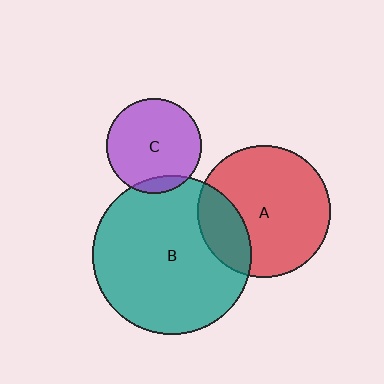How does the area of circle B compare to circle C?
Approximately 2.8 times.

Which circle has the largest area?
Circle B (teal).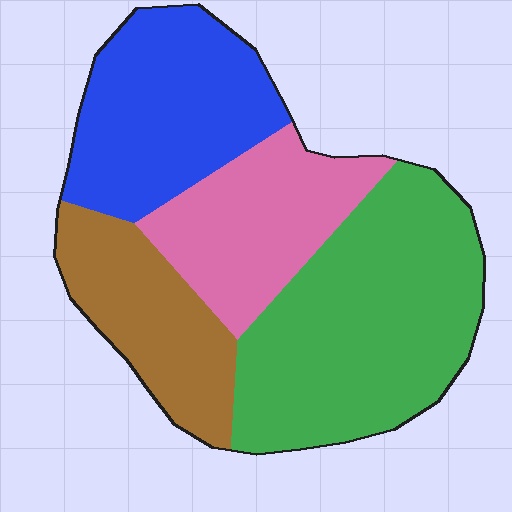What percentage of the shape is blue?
Blue takes up about one quarter (1/4) of the shape.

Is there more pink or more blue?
Blue.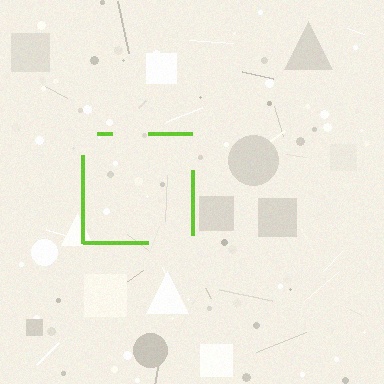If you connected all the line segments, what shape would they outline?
They would outline a square.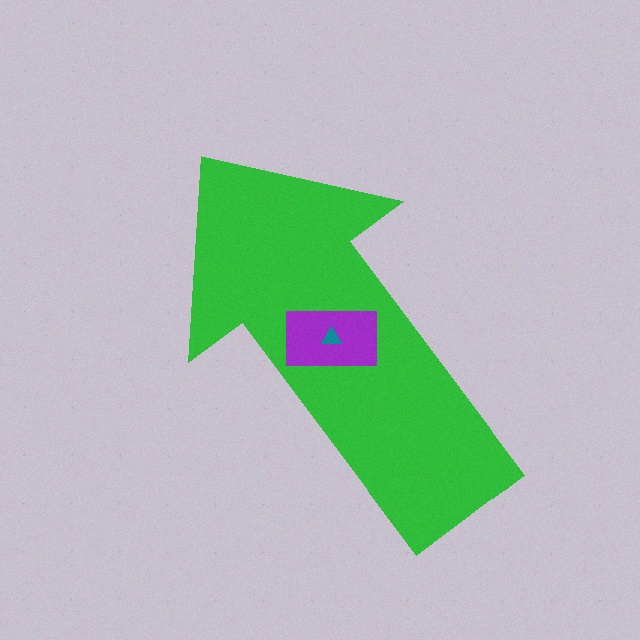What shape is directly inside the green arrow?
The purple rectangle.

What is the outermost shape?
The green arrow.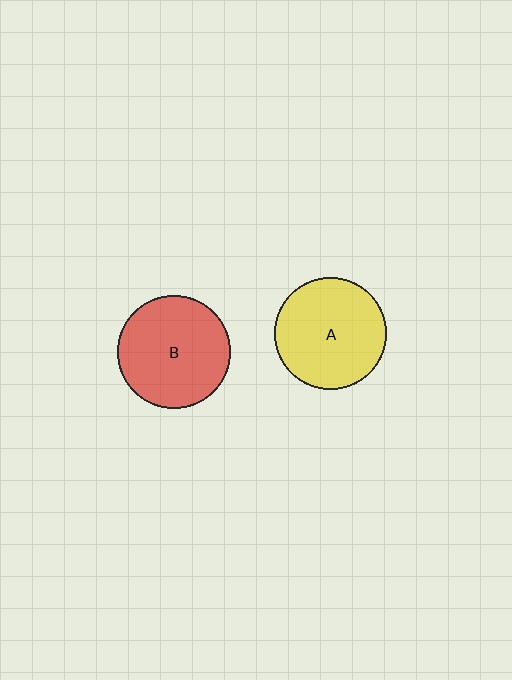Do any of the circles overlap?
No, none of the circles overlap.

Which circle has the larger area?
Circle B (red).